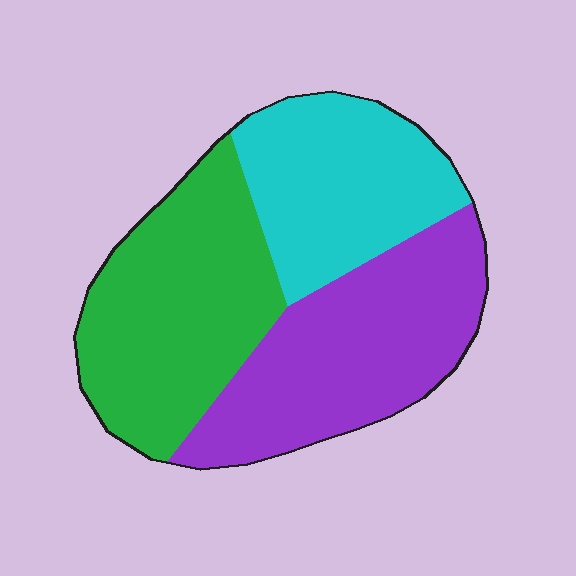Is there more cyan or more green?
Green.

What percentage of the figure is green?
Green takes up about three eighths (3/8) of the figure.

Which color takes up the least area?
Cyan, at roughly 30%.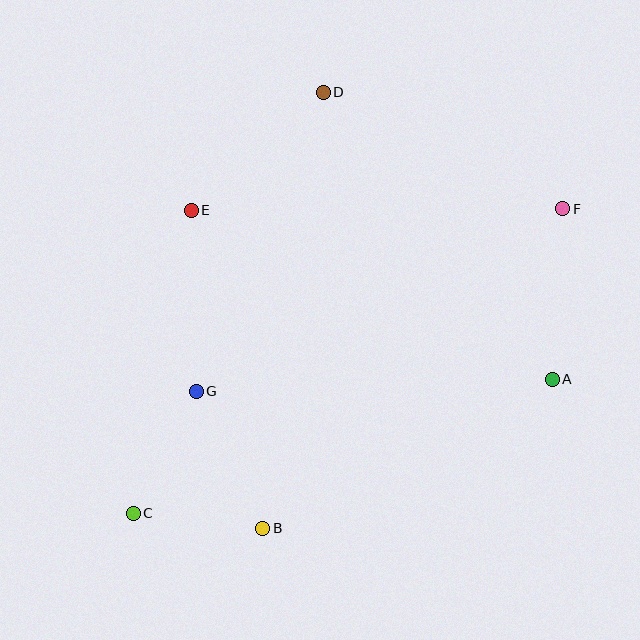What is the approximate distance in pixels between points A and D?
The distance between A and D is approximately 367 pixels.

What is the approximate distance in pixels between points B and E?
The distance between B and E is approximately 326 pixels.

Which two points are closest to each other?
Points B and C are closest to each other.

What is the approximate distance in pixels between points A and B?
The distance between A and B is approximately 325 pixels.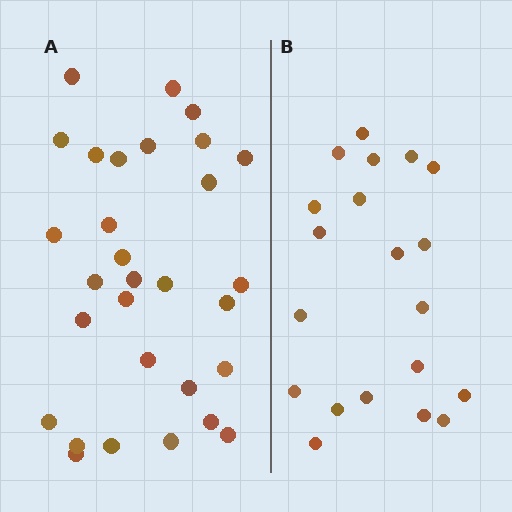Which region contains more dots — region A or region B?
Region A (the left region) has more dots.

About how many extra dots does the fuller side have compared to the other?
Region A has roughly 10 or so more dots than region B.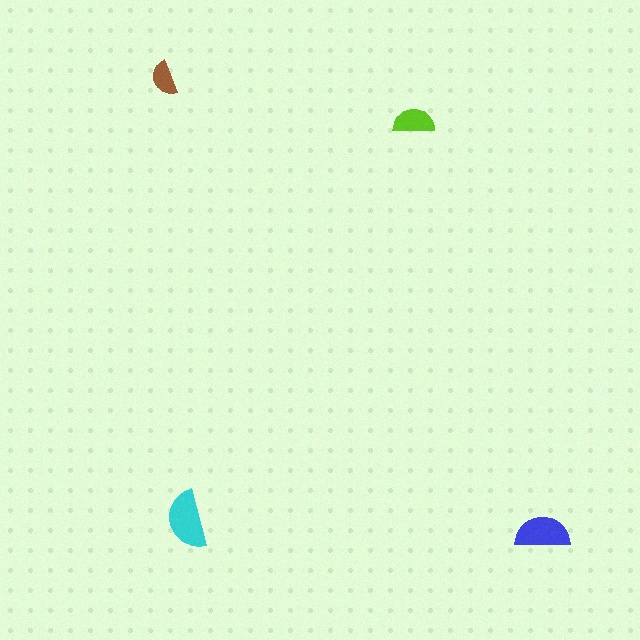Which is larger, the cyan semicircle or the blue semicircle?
The cyan one.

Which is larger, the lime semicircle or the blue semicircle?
The blue one.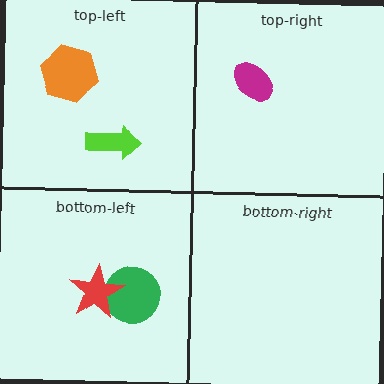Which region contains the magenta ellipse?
The top-right region.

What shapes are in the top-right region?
The magenta ellipse.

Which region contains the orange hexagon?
The top-left region.